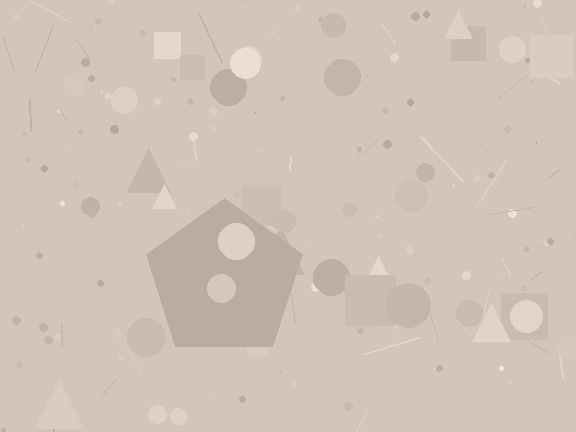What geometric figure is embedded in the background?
A pentagon is embedded in the background.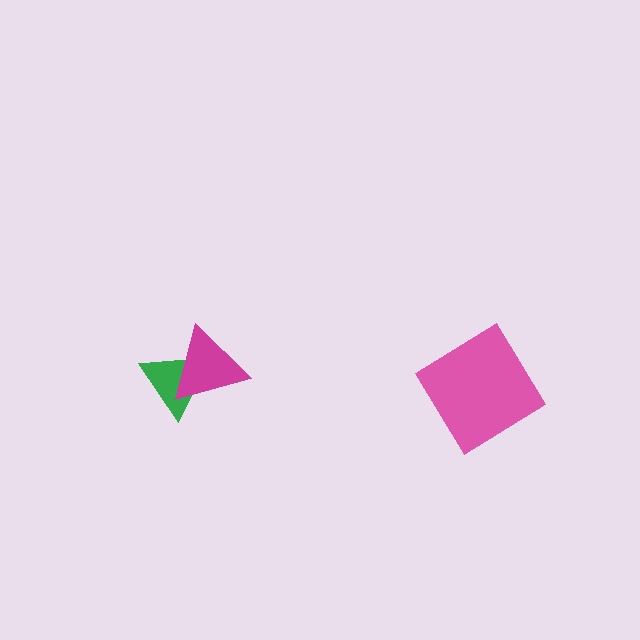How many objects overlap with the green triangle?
1 object overlaps with the green triangle.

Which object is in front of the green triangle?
The magenta triangle is in front of the green triangle.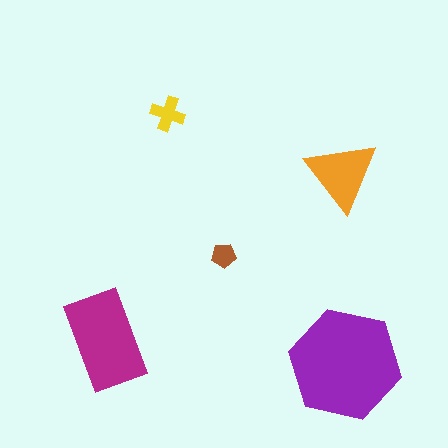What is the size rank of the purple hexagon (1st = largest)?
1st.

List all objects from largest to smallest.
The purple hexagon, the magenta rectangle, the orange triangle, the yellow cross, the brown pentagon.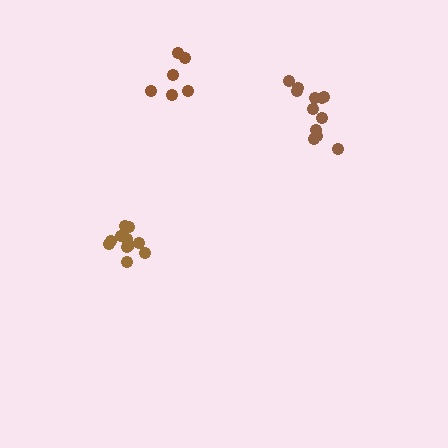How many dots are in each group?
Group 1: 12 dots, Group 2: 6 dots, Group 3: 12 dots (30 total).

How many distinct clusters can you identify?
There are 3 distinct clusters.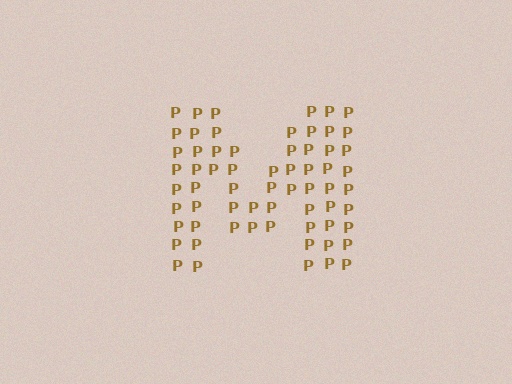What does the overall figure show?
The overall figure shows the letter M.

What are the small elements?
The small elements are letter P's.